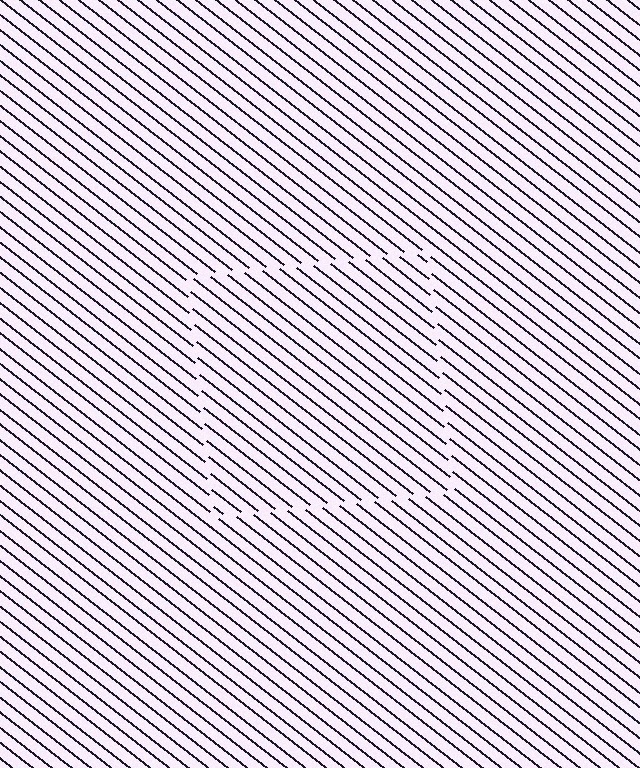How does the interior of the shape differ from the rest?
The interior of the shape contains the same grating, shifted by half a period — the contour is defined by the phase discontinuity where line-ends from the inner and outer gratings abut.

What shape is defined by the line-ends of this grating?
An illusory square. The interior of the shape contains the same grating, shifted by half a period — the contour is defined by the phase discontinuity where line-ends from the inner and outer gratings abut.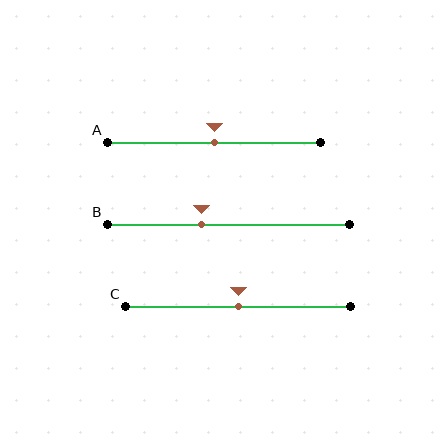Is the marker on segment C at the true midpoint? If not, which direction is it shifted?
Yes, the marker on segment C is at the true midpoint.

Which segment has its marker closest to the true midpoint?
Segment A has its marker closest to the true midpoint.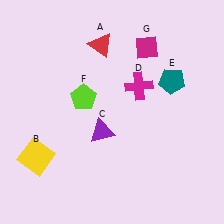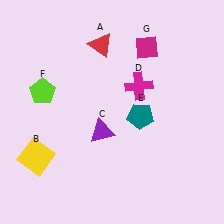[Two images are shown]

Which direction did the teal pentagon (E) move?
The teal pentagon (E) moved down.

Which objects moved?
The objects that moved are: the teal pentagon (E), the lime pentagon (F).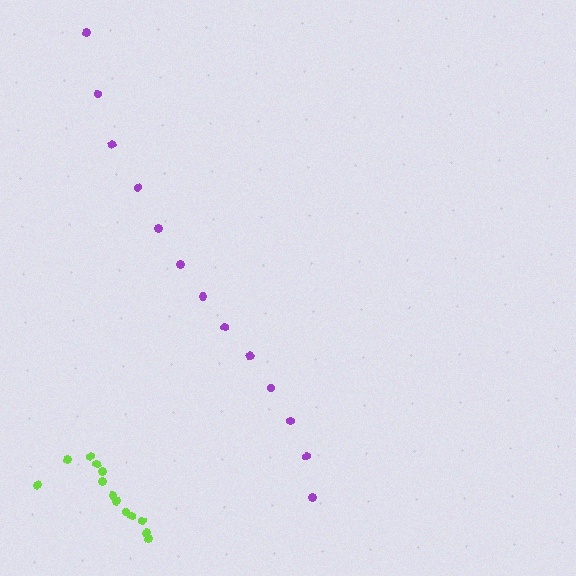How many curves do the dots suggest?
There are 2 distinct paths.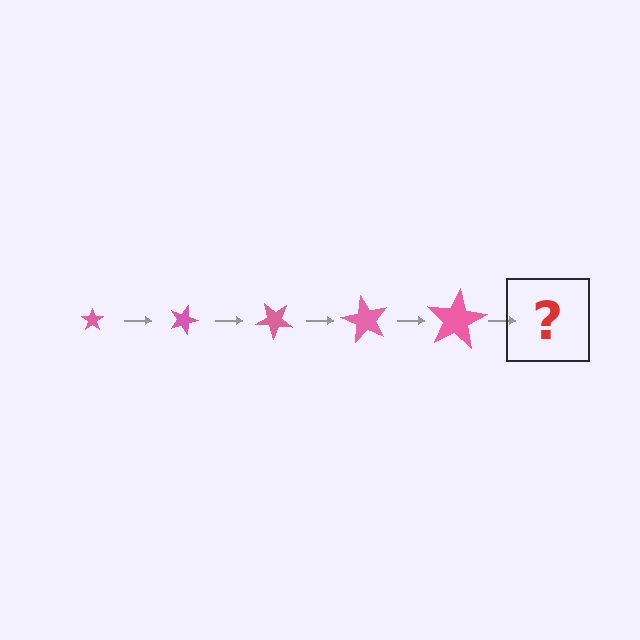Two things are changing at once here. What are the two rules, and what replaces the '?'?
The two rules are that the star grows larger each step and it rotates 20 degrees each step. The '?' should be a star, larger than the previous one and rotated 100 degrees from the start.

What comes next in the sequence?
The next element should be a star, larger than the previous one and rotated 100 degrees from the start.